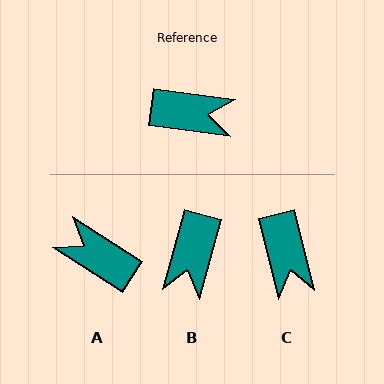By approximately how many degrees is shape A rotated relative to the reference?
Approximately 154 degrees counter-clockwise.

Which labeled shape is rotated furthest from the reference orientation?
A, about 154 degrees away.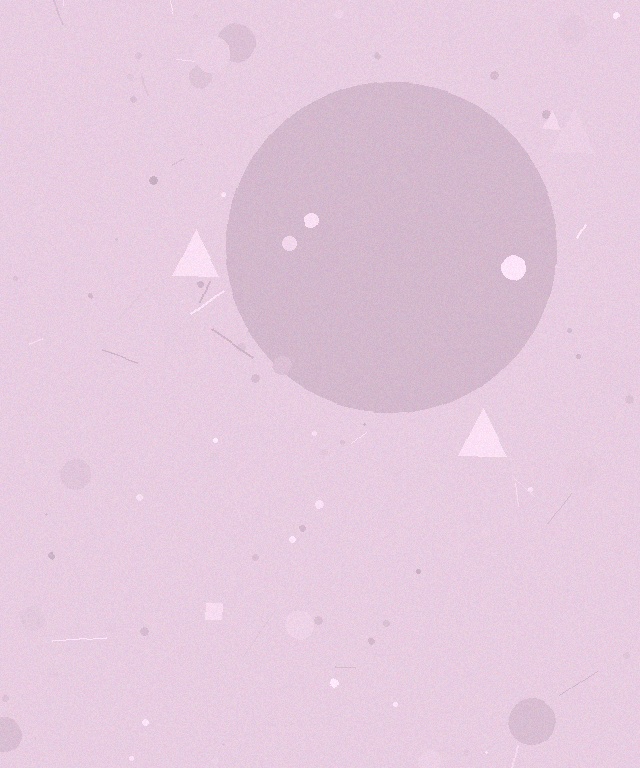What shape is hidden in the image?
A circle is hidden in the image.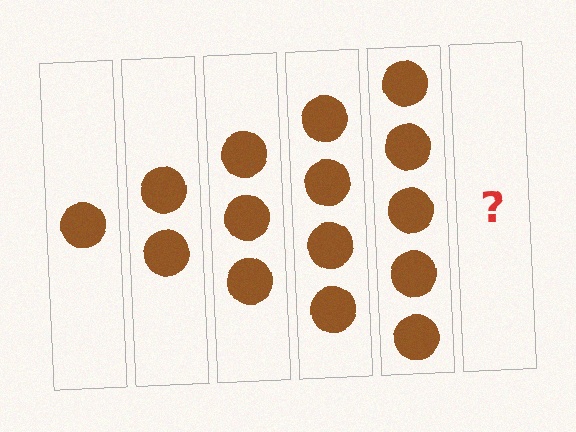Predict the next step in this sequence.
The next step is 6 circles.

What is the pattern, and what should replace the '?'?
The pattern is that each step adds one more circle. The '?' should be 6 circles.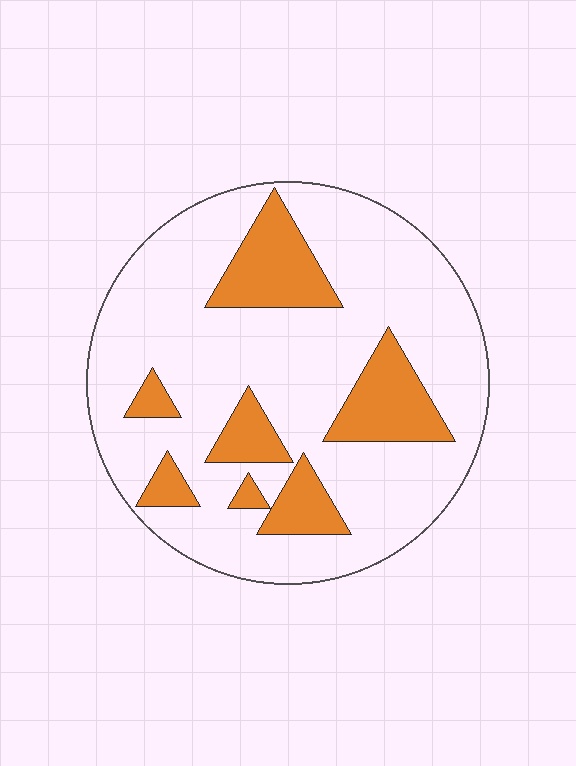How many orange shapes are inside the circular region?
7.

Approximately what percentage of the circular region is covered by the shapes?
Approximately 20%.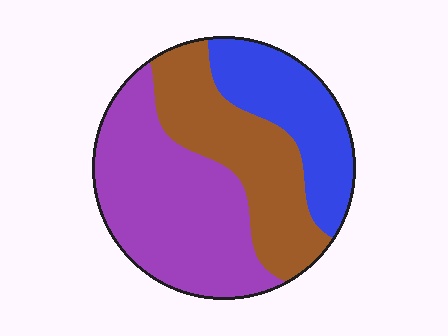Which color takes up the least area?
Blue, at roughly 25%.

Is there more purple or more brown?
Purple.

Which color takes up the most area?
Purple, at roughly 45%.